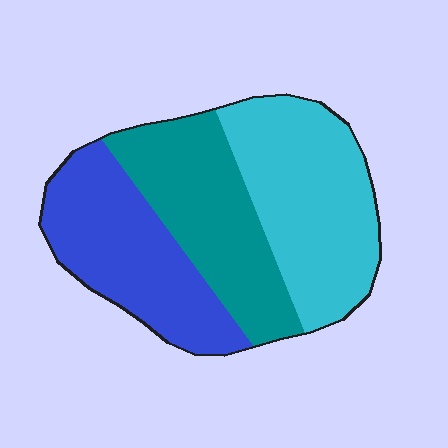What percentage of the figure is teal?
Teal takes up between a sixth and a third of the figure.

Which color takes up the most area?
Cyan, at roughly 35%.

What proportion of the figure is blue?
Blue takes up between a quarter and a half of the figure.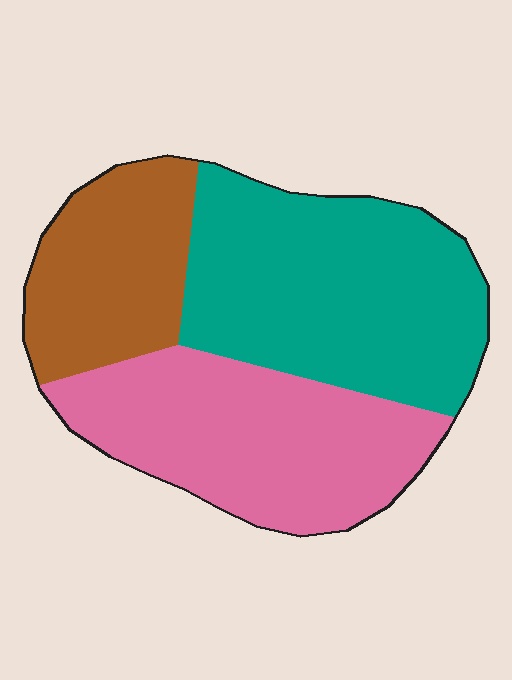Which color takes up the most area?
Teal, at roughly 40%.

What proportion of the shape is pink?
Pink takes up about three eighths (3/8) of the shape.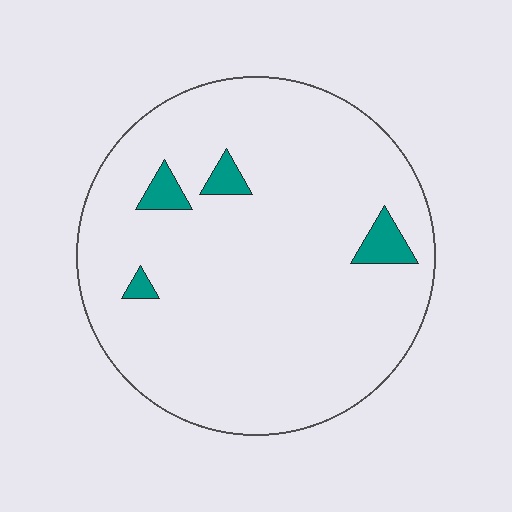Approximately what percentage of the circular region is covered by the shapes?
Approximately 5%.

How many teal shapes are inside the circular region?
4.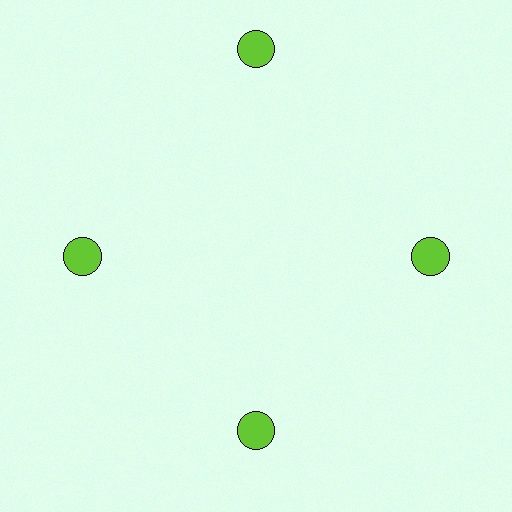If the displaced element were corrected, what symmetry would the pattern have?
It would have 4-fold rotational symmetry — the pattern would map onto itself every 90 degrees.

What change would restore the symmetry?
The symmetry would be restored by moving it inward, back onto the ring so that all 4 circles sit at equal angles and equal distance from the center.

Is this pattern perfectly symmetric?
No. The 4 lime circles are arranged in a ring, but one element near the 12 o'clock position is pushed outward from the center, breaking the 4-fold rotational symmetry.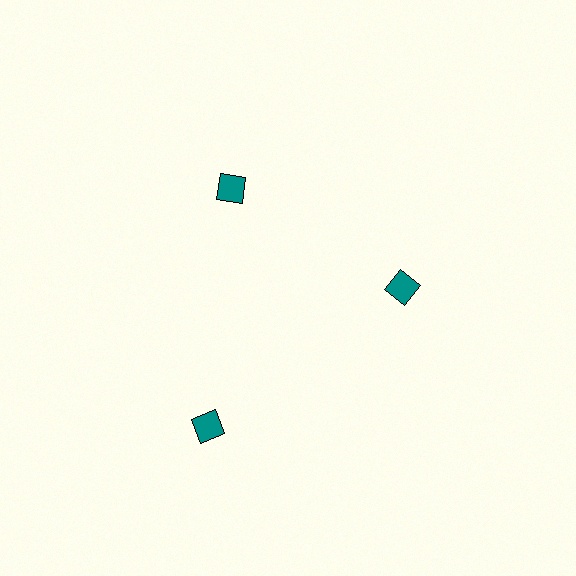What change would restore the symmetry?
The symmetry would be restored by moving it inward, back onto the ring so that all 3 diamonds sit at equal angles and equal distance from the center.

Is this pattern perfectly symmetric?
No. The 3 teal diamonds are arranged in a ring, but one element near the 7 o'clock position is pushed outward from the center, breaking the 3-fold rotational symmetry.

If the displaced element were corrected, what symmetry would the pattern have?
It would have 3-fold rotational symmetry — the pattern would map onto itself every 120 degrees.